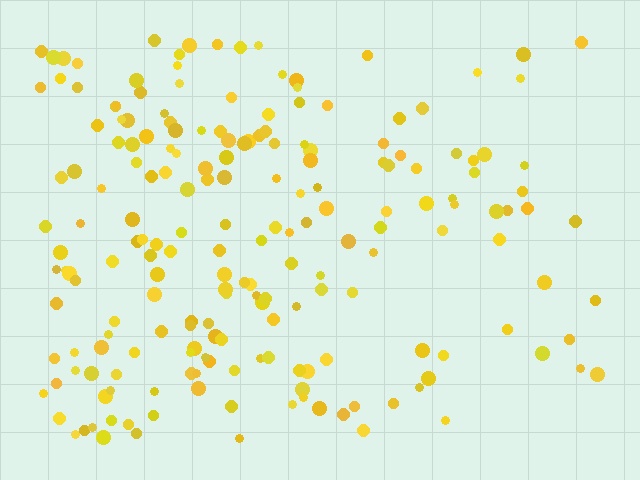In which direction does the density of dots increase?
From right to left, with the left side densest.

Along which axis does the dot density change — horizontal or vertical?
Horizontal.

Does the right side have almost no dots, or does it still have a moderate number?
Still a moderate number, just noticeably fewer than the left.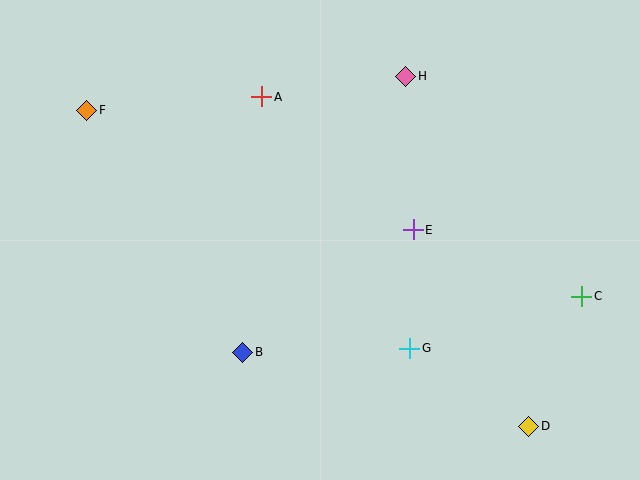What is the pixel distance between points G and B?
The distance between G and B is 167 pixels.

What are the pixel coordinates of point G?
Point G is at (410, 348).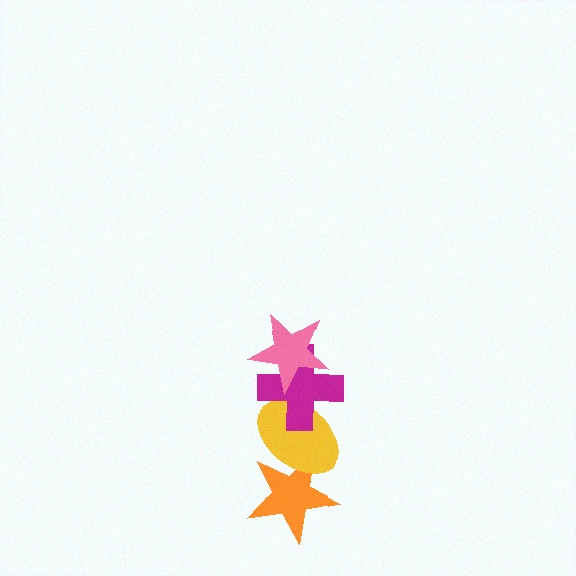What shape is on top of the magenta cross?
The pink star is on top of the magenta cross.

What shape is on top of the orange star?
The yellow ellipse is on top of the orange star.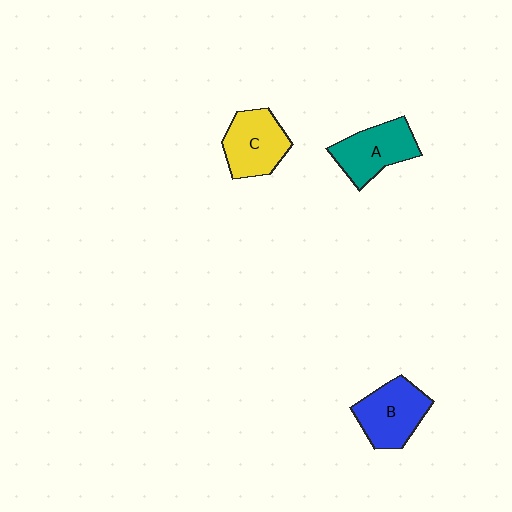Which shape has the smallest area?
Shape A (teal).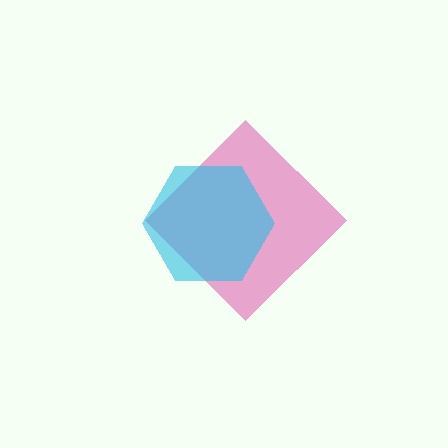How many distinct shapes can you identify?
There are 2 distinct shapes: a magenta diamond, a cyan hexagon.